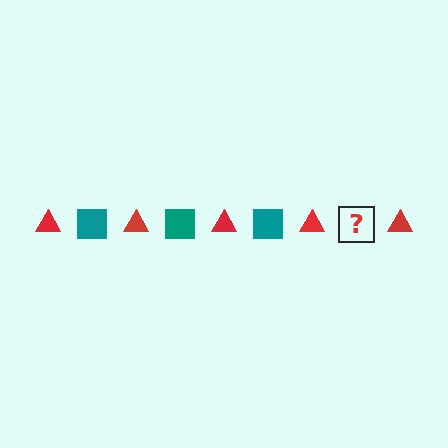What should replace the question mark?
The question mark should be replaced with a teal square.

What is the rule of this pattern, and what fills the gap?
The rule is that the pattern alternates between red triangle and teal square. The gap should be filled with a teal square.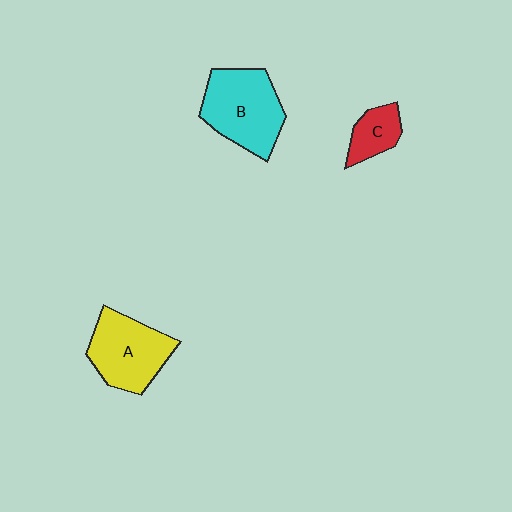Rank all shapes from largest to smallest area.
From largest to smallest: B (cyan), A (yellow), C (red).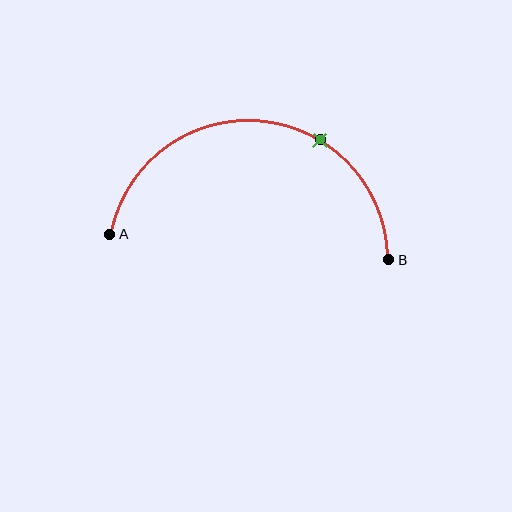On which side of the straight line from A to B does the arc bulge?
The arc bulges above the straight line connecting A and B.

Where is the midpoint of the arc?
The arc midpoint is the point on the curve farthest from the straight line joining A and B. It sits above that line.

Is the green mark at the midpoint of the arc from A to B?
No. The green mark lies on the arc but is closer to endpoint B. The arc midpoint would be at the point on the curve equidistant along the arc from both A and B.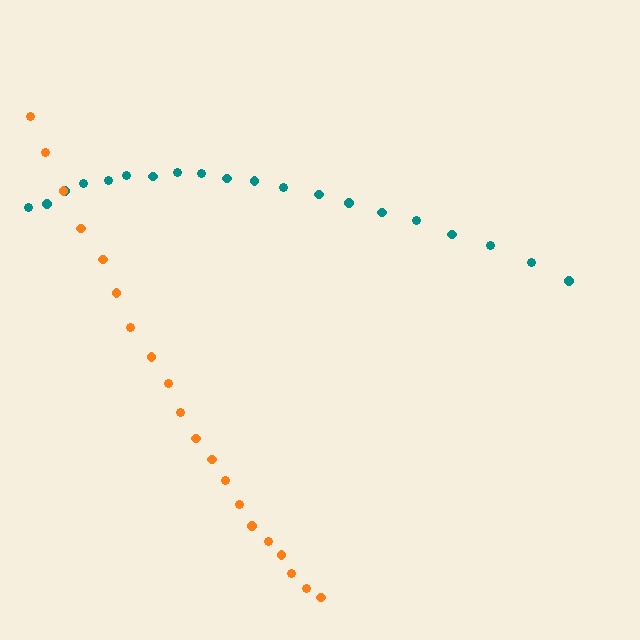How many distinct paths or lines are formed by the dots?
There are 2 distinct paths.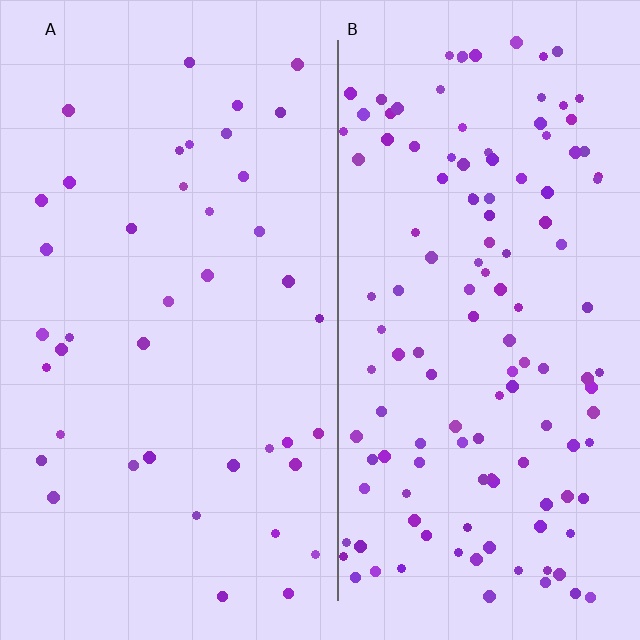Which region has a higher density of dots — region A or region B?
B (the right).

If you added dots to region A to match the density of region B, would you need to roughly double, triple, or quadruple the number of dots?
Approximately triple.